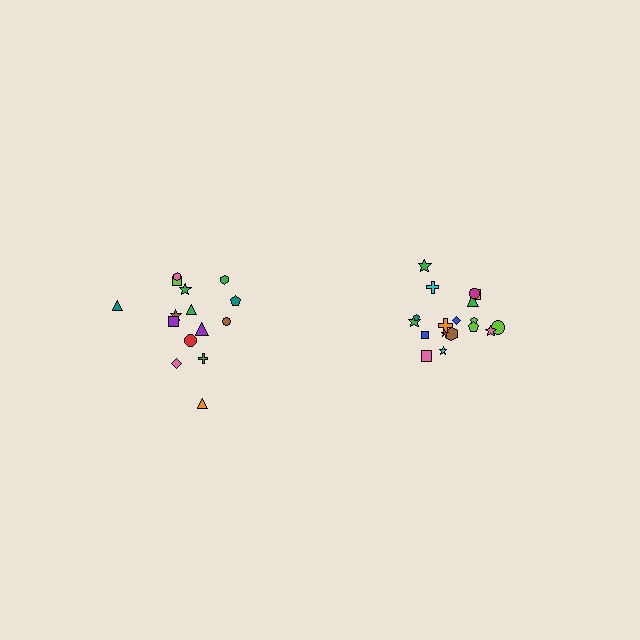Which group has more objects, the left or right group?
The right group.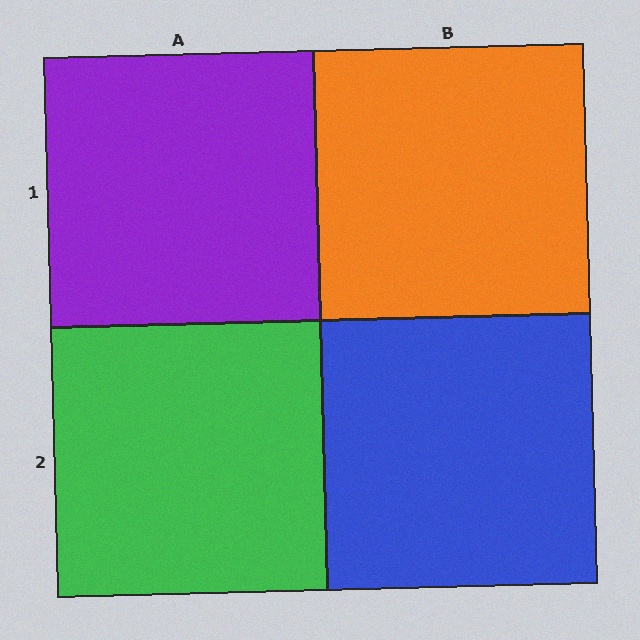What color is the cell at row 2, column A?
Green.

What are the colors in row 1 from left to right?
Purple, orange.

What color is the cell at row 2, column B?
Blue.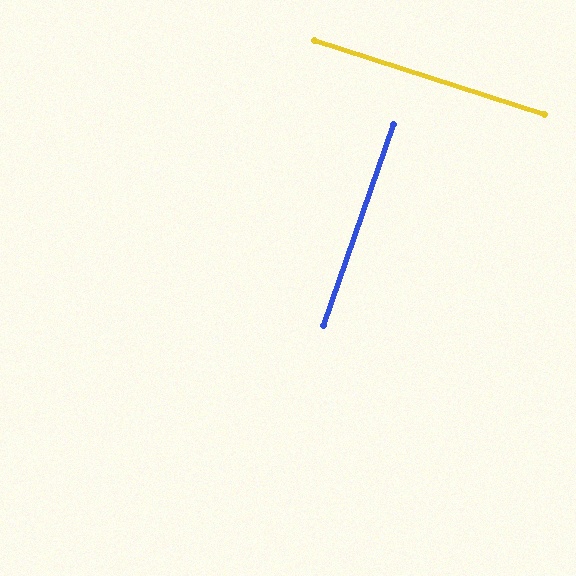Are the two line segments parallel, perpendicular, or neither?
Perpendicular — they meet at approximately 89°.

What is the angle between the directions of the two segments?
Approximately 89 degrees.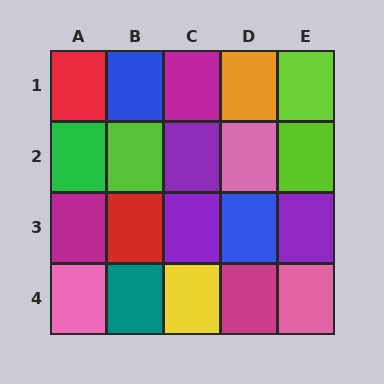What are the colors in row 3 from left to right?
Magenta, red, purple, blue, purple.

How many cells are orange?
1 cell is orange.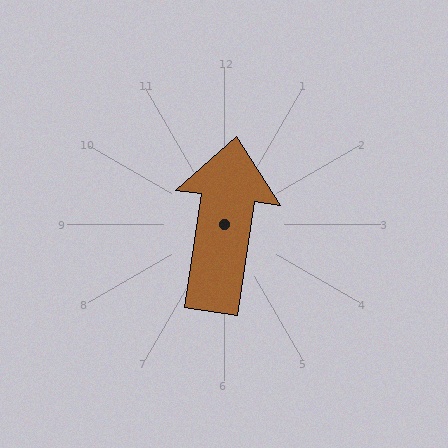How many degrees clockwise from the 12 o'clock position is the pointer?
Approximately 8 degrees.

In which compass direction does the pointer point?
North.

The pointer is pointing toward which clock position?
Roughly 12 o'clock.